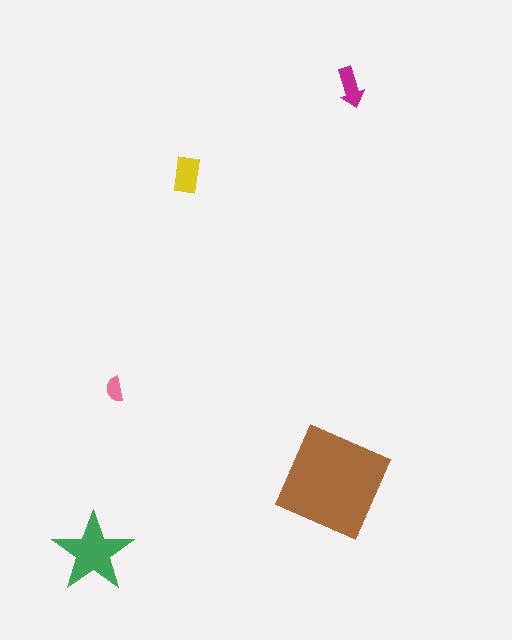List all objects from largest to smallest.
The brown diamond, the green star, the yellow rectangle, the magenta arrow, the pink semicircle.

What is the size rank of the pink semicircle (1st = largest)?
5th.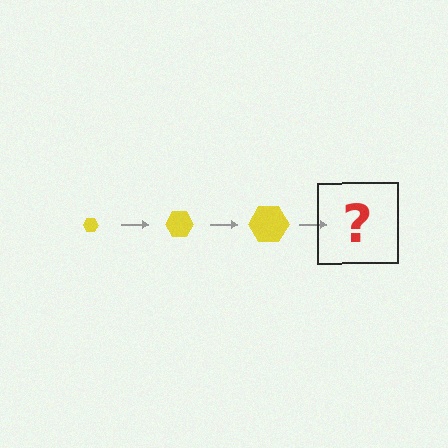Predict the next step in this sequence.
The next step is a yellow hexagon, larger than the previous one.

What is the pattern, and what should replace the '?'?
The pattern is that the hexagon gets progressively larger each step. The '?' should be a yellow hexagon, larger than the previous one.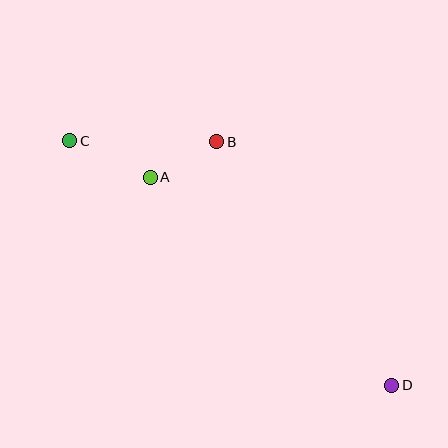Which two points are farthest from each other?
Points C and D are farthest from each other.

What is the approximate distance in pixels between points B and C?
The distance between B and C is approximately 147 pixels.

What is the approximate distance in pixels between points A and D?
The distance between A and D is approximately 319 pixels.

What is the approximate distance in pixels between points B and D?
The distance between B and D is approximately 300 pixels.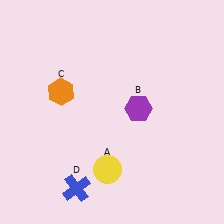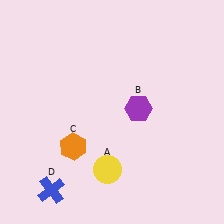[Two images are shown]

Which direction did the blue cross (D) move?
The blue cross (D) moved left.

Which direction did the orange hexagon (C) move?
The orange hexagon (C) moved down.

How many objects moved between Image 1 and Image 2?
2 objects moved between the two images.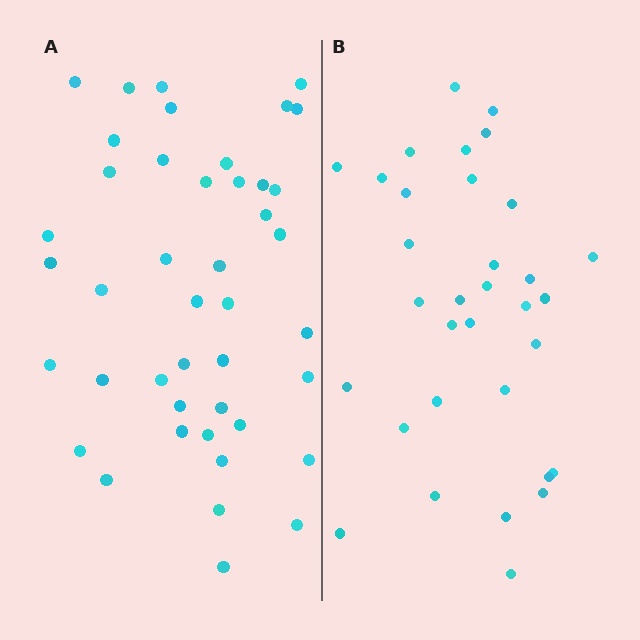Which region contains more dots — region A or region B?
Region A (the left region) has more dots.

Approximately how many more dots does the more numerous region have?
Region A has roughly 10 or so more dots than region B.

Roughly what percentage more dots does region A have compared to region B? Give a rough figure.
About 30% more.